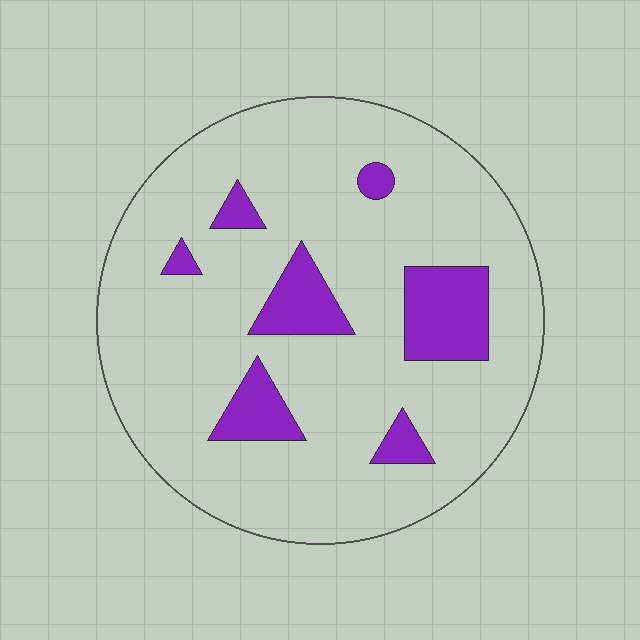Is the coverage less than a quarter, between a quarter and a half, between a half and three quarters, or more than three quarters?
Less than a quarter.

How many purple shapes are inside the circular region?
7.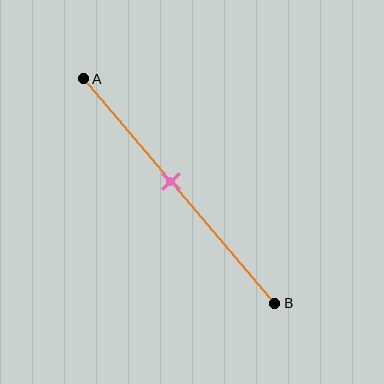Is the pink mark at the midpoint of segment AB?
No, the mark is at about 45% from A, not at the 50% midpoint.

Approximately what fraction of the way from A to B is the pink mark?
The pink mark is approximately 45% of the way from A to B.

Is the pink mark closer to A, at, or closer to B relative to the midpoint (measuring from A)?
The pink mark is closer to point A than the midpoint of segment AB.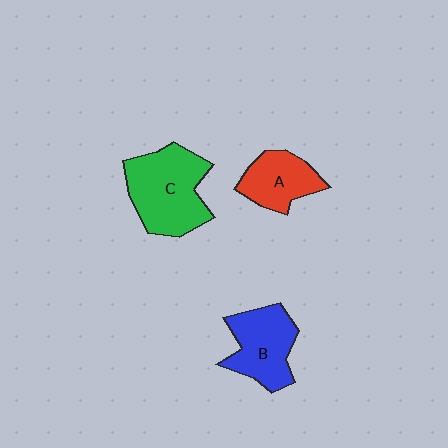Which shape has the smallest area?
Shape A (red).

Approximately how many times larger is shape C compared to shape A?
Approximately 1.7 times.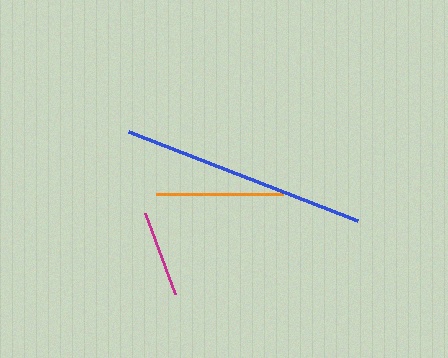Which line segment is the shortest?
The magenta line is the shortest at approximately 86 pixels.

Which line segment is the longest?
The blue line is the longest at approximately 246 pixels.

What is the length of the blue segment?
The blue segment is approximately 246 pixels long.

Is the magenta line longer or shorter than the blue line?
The blue line is longer than the magenta line.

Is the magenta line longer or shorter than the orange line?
The orange line is longer than the magenta line.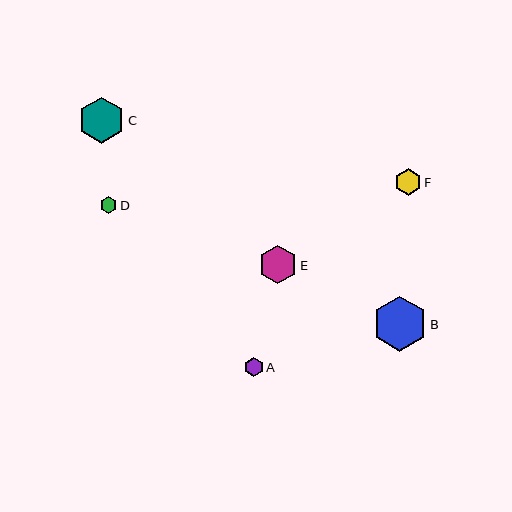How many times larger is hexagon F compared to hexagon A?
Hexagon F is approximately 1.3 times the size of hexagon A.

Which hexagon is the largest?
Hexagon B is the largest with a size of approximately 55 pixels.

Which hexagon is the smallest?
Hexagon D is the smallest with a size of approximately 16 pixels.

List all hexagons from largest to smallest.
From largest to smallest: B, C, E, F, A, D.